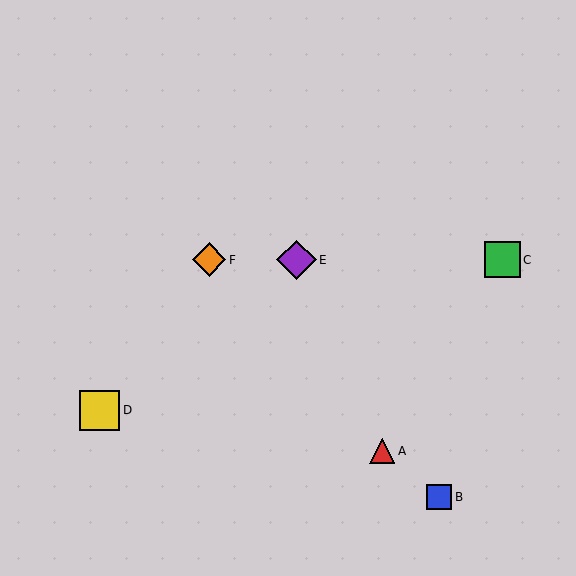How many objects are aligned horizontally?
3 objects (C, E, F) are aligned horizontally.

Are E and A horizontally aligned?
No, E is at y≈260 and A is at y≈451.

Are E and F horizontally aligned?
Yes, both are at y≈260.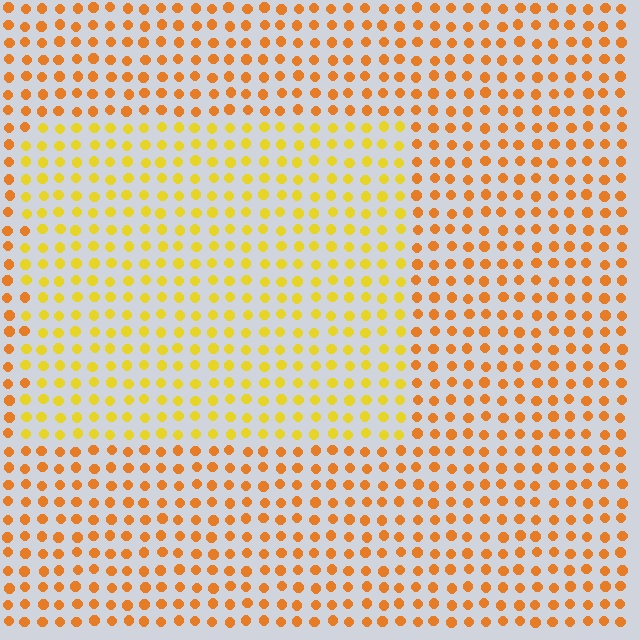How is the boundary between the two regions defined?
The boundary is defined purely by a slight shift in hue (about 27 degrees). Spacing, size, and orientation are identical on both sides.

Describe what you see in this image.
The image is filled with small orange elements in a uniform arrangement. A rectangle-shaped region is visible where the elements are tinted to a slightly different hue, forming a subtle color boundary.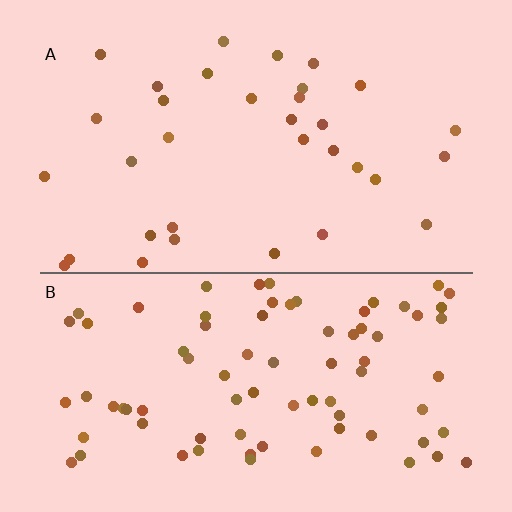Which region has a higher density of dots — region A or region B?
B (the bottom).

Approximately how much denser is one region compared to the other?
Approximately 2.4× — region B over region A.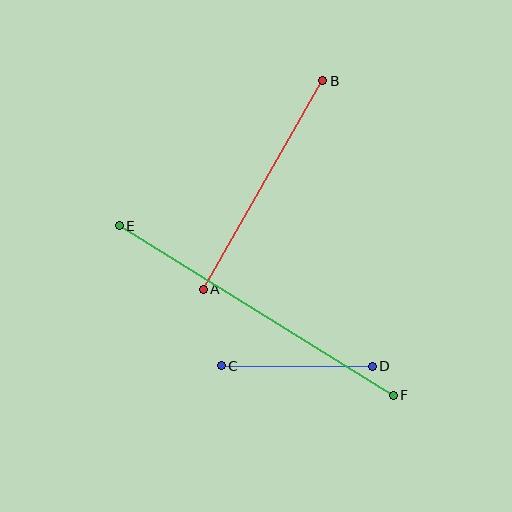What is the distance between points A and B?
The distance is approximately 240 pixels.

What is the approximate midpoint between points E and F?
The midpoint is at approximately (256, 310) pixels.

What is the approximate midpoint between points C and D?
The midpoint is at approximately (297, 366) pixels.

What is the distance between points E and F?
The distance is approximately 322 pixels.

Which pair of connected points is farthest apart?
Points E and F are farthest apart.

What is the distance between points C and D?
The distance is approximately 151 pixels.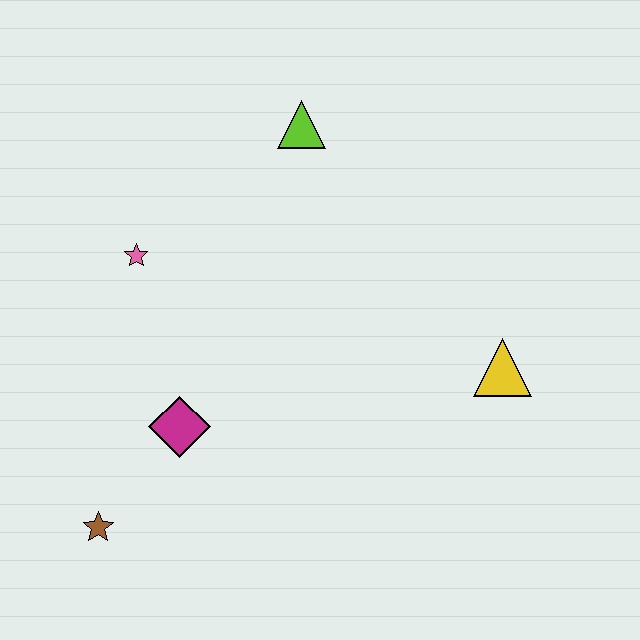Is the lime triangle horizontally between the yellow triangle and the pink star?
Yes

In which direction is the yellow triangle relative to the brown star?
The yellow triangle is to the right of the brown star.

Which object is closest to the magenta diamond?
The brown star is closest to the magenta diamond.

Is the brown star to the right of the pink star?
No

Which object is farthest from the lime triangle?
The brown star is farthest from the lime triangle.